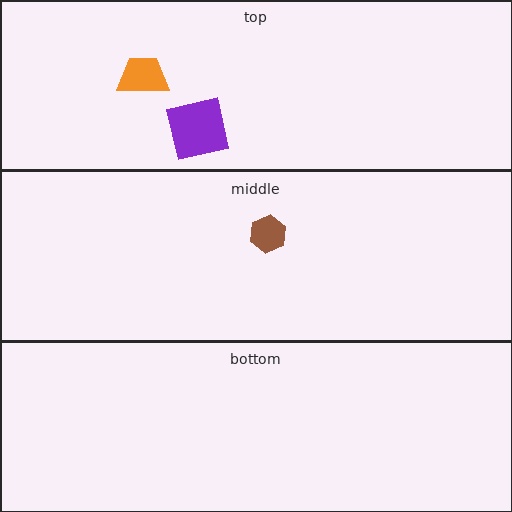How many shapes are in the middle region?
1.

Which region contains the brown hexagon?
The middle region.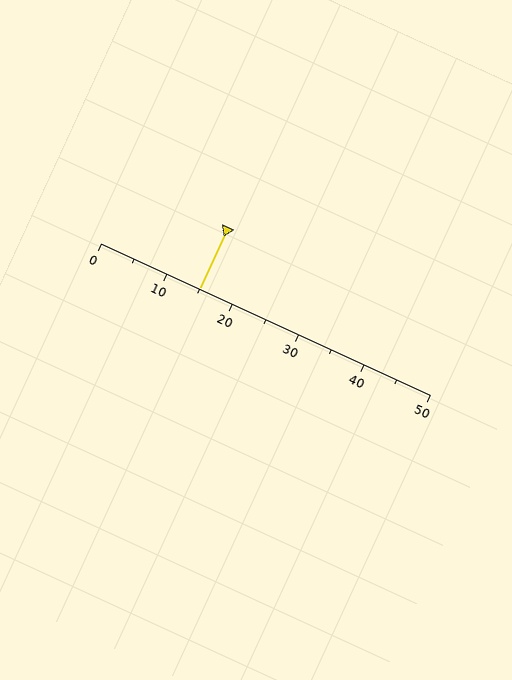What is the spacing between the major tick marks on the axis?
The major ticks are spaced 10 apart.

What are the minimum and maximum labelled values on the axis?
The axis runs from 0 to 50.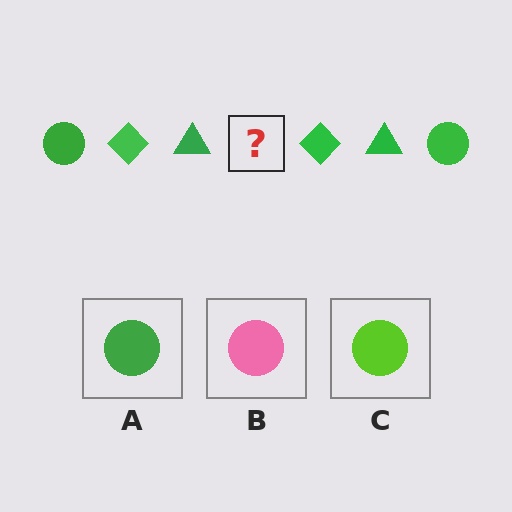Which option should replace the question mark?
Option A.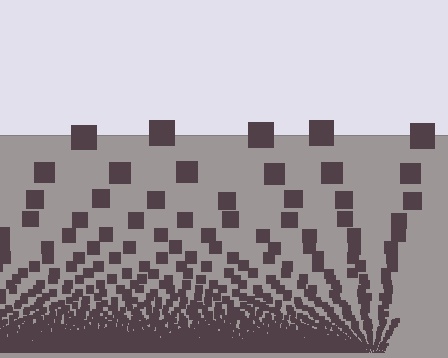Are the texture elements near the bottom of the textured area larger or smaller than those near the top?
Smaller. The gradient is inverted — elements near the bottom are smaller and denser.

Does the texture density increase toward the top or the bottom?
Density increases toward the bottom.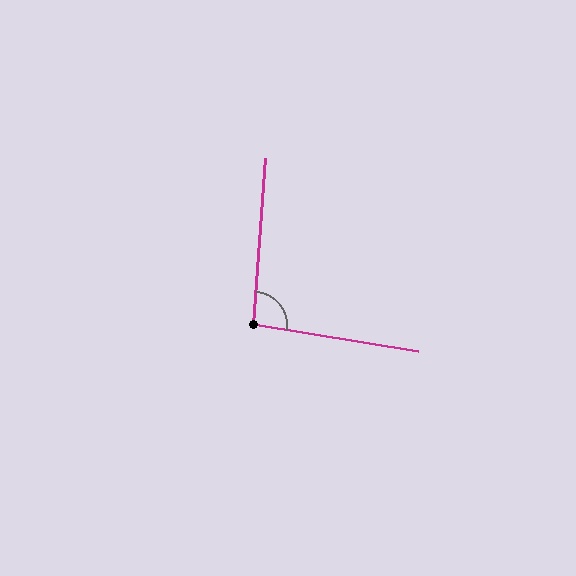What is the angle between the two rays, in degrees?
Approximately 95 degrees.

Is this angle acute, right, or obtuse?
It is obtuse.